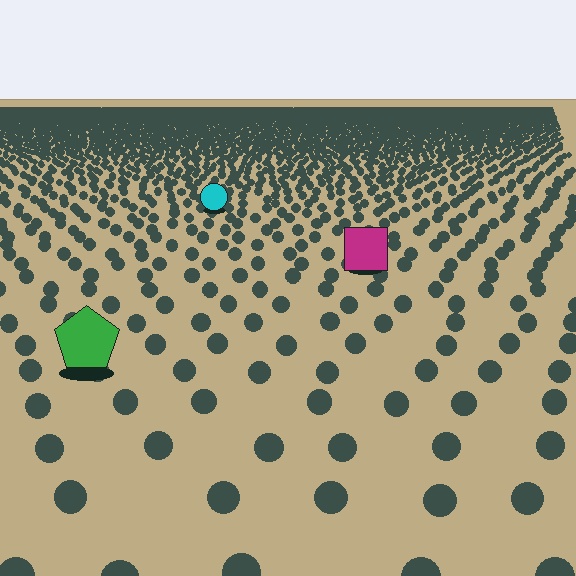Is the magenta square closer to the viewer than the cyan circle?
Yes. The magenta square is closer — you can tell from the texture gradient: the ground texture is coarser near it.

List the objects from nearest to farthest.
From nearest to farthest: the green pentagon, the magenta square, the cyan circle.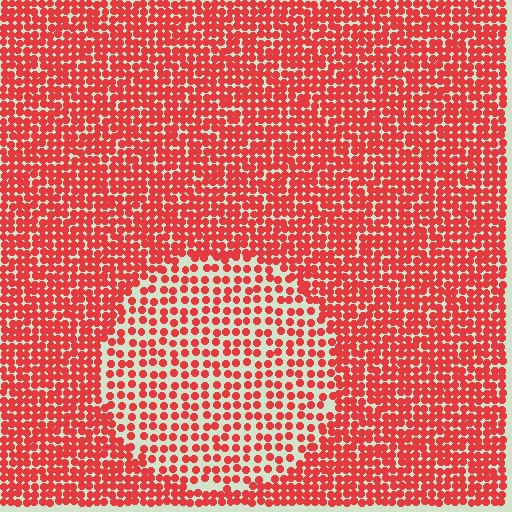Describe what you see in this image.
The image contains small red elements arranged at two different densities. A circle-shaped region is visible where the elements are less densely packed than the surrounding area.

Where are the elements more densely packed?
The elements are more densely packed outside the circle boundary.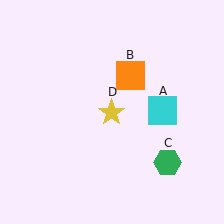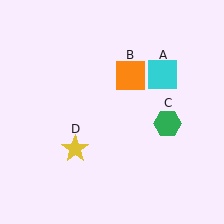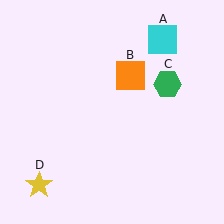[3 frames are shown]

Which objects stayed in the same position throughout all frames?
Orange square (object B) remained stationary.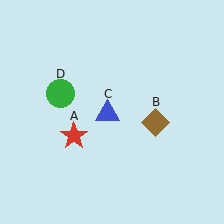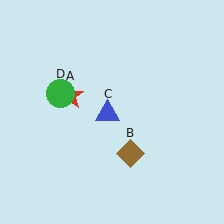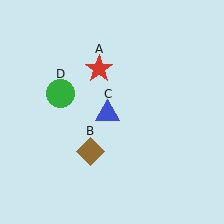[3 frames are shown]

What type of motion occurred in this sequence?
The red star (object A), brown diamond (object B) rotated clockwise around the center of the scene.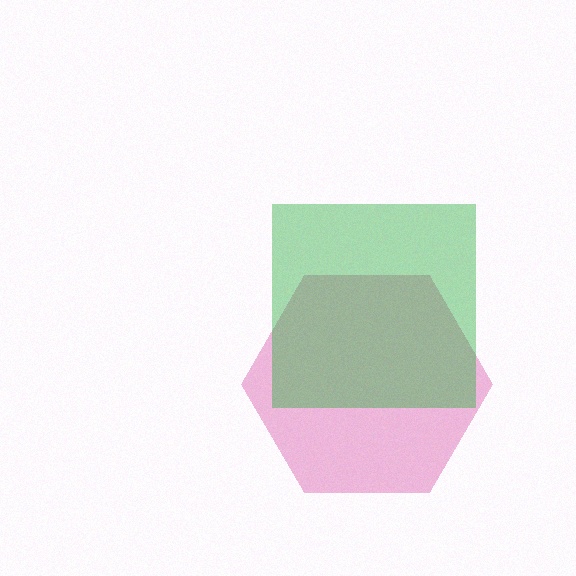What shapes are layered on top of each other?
The layered shapes are: a pink hexagon, a green square.